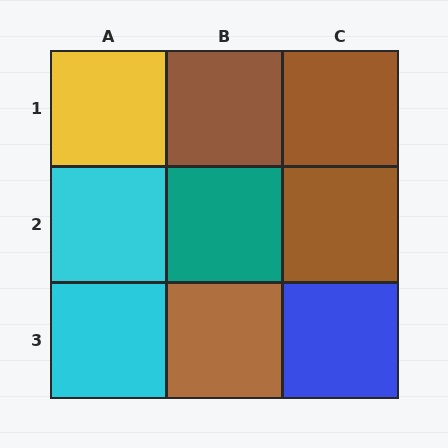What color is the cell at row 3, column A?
Cyan.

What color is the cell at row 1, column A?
Yellow.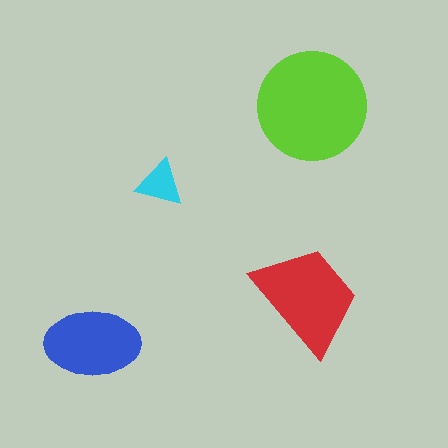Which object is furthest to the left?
The blue ellipse is leftmost.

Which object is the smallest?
The cyan triangle.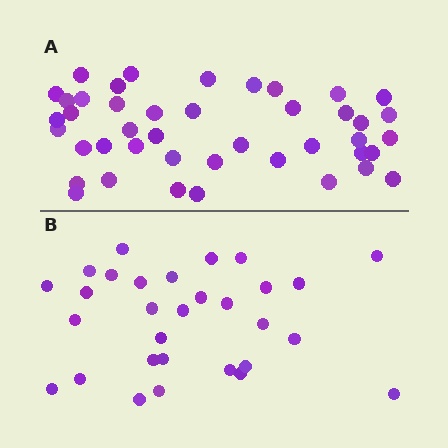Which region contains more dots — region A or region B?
Region A (the top region) has more dots.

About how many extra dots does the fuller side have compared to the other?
Region A has approximately 15 more dots than region B.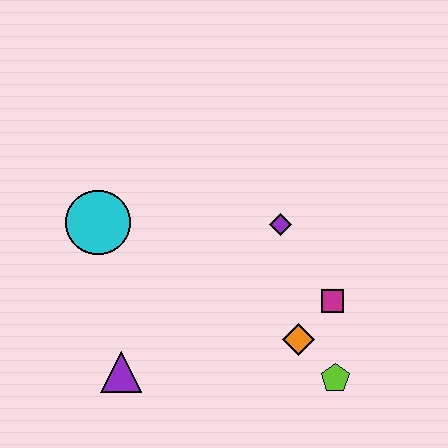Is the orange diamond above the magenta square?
No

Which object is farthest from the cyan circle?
The lime pentagon is farthest from the cyan circle.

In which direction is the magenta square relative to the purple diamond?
The magenta square is below the purple diamond.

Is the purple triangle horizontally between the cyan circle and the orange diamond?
Yes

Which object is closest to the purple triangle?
The cyan circle is closest to the purple triangle.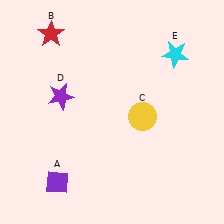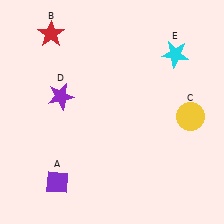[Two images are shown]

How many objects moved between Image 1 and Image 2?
1 object moved between the two images.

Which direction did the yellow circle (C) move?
The yellow circle (C) moved right.